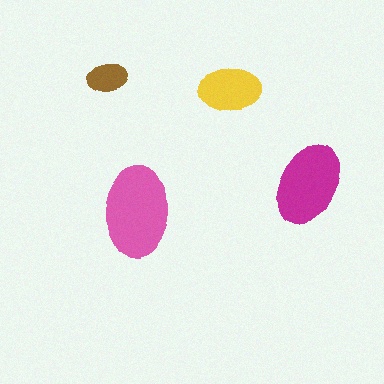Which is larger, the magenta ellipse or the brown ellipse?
The magenta one.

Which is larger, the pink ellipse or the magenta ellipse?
The pink one.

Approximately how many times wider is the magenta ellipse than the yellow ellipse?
About 1.5 times wider.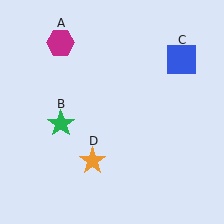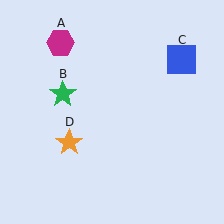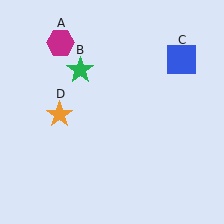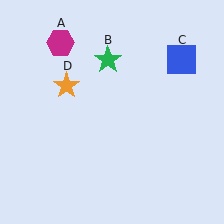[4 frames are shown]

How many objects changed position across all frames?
2 objects changed position: green star (object B), orange star (object D).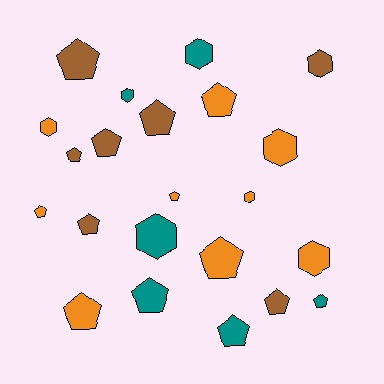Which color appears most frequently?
Orange, with 9 objects.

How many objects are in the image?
There are 22 objects.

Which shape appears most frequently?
Pentagon, with 14 objects.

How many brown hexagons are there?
There is 1 brown hexagon.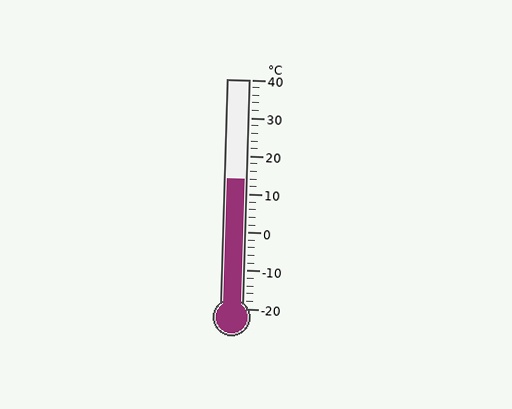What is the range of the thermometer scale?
The thermometer scale ranges from -20°C to 40°C.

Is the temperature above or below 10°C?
The temperature is above 10°C.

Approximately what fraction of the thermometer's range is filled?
The thermometer is filled to approximately 55% of its range.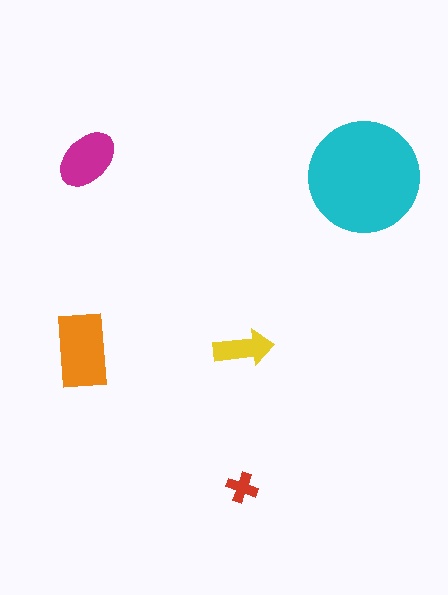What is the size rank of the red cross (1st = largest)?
5th.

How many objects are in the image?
There are 5 objects in the image.